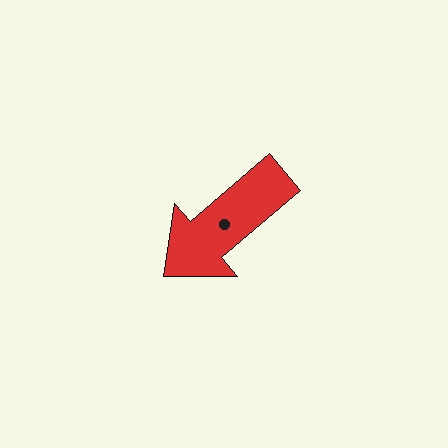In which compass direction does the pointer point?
Southwest.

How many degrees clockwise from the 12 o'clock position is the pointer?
Approximately 229 degrees.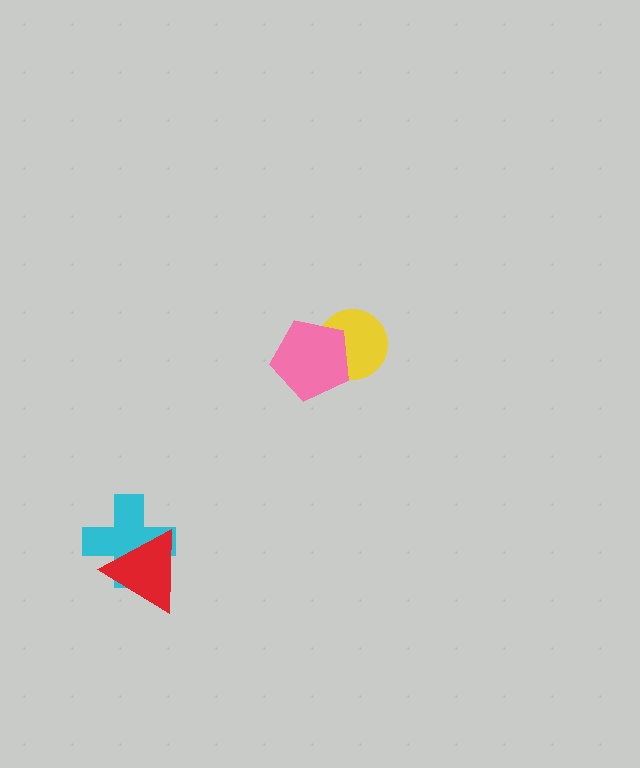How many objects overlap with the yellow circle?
1 object overlaps with the yellow circle.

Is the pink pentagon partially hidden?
No, no other shape covers it.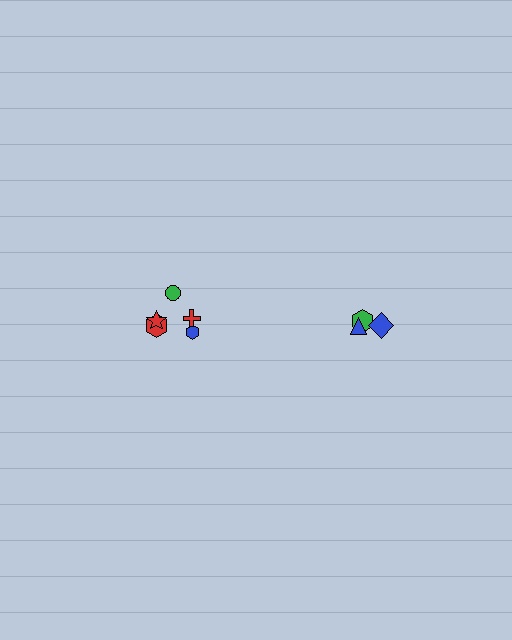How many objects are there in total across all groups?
There are 8 objects.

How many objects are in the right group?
There are 3 objects.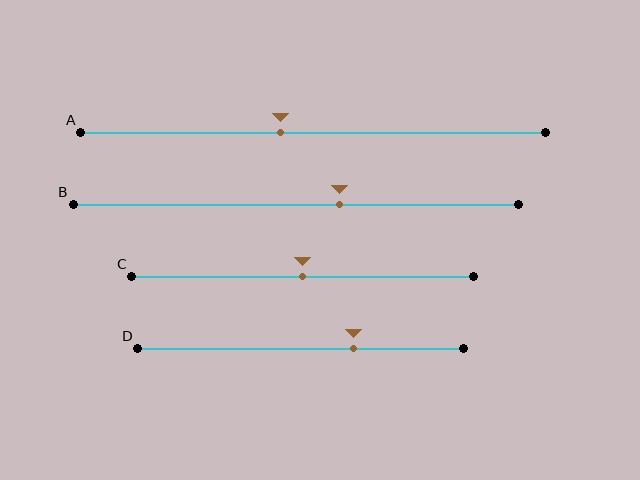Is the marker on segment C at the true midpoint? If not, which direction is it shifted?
Yes, the marker on segment C is at the true midpoint.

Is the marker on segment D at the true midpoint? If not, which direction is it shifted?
No, the marker on segment D is shifted to the right by about 16% of the segment length.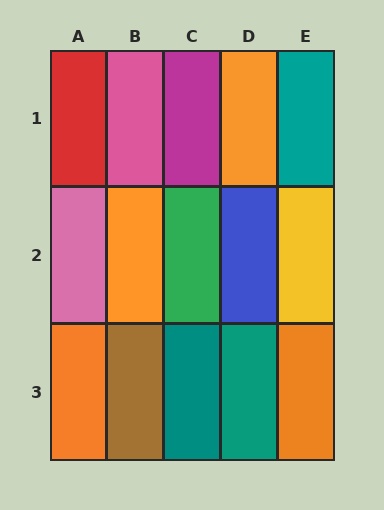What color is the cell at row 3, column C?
Teal.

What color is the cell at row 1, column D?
Orange.